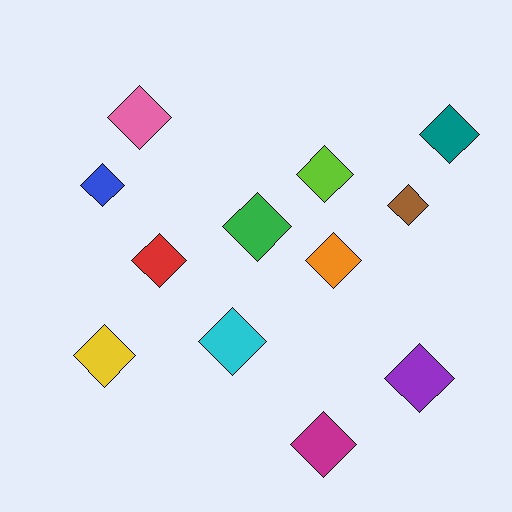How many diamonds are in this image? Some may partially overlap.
There are 12 diamonds.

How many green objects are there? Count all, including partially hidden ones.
There is 1 green object.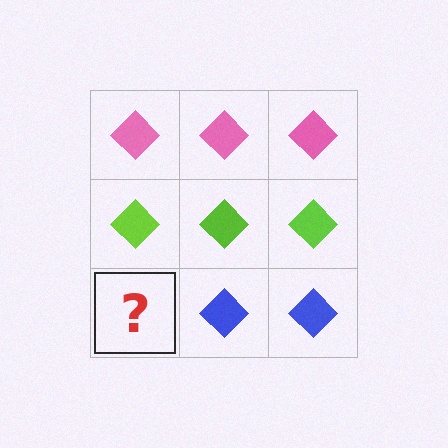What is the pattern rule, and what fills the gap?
The rule is that each row has a consistent color. The gap should be filled with a blue diamond.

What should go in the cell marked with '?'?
The missing cell should contain a blue diamond.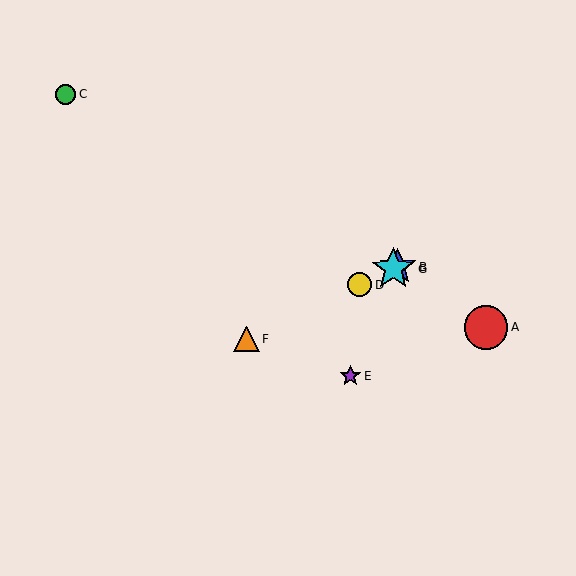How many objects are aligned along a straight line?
4 objects (B, D, F, G) are aligned along a straight line.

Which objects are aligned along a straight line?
Objects B, D, F, G are aligned along a straight line.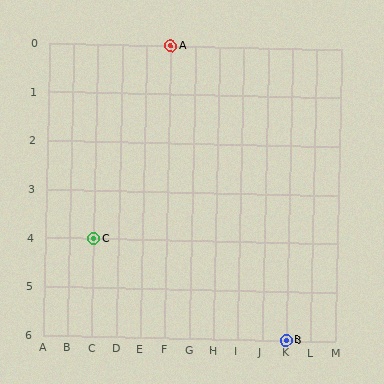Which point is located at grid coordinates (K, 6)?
Point B is at (K, 6).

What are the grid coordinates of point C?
Point C is at grid coordinates (C, 4).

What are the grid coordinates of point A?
Point A is at grid coordinates (F, 0).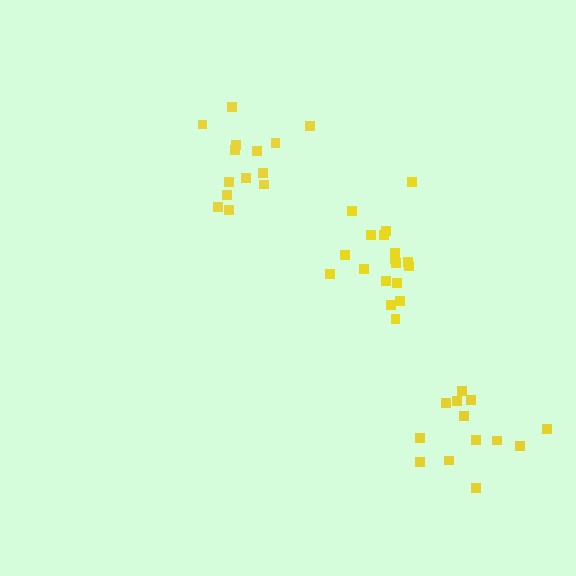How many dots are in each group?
Group 1: 18 dots, Group 2: 14 dots, Group 3: 13 dots (45 total).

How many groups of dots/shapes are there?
There are 3 groups.